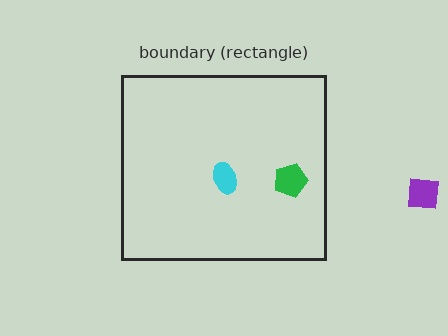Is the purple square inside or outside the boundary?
Outside.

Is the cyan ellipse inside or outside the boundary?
Inside.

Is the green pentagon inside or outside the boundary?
Inside.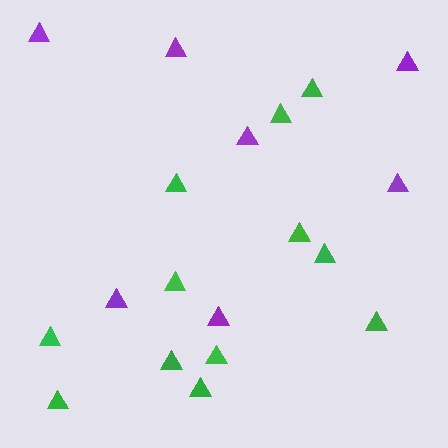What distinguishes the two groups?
There are 2 groups: one group of green triangles (12) and one group of purple triangles (7).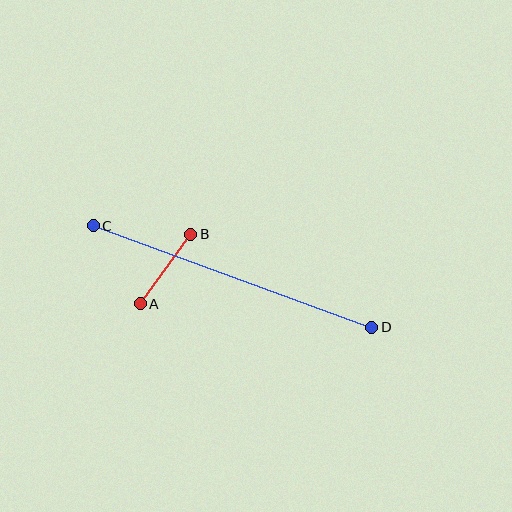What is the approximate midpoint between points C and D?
The midpoint is at approximately (232, 277) pixels.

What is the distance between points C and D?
The distance is approximately 297 pixels.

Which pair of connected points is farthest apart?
Points C and D are farthest apart.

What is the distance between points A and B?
The distance is approximately 86 pixels.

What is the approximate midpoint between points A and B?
The midpoint is at approximately (166, 269) pixels.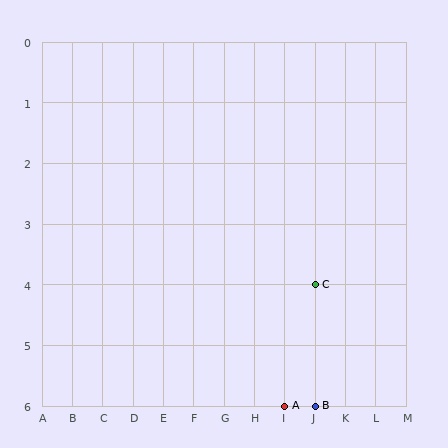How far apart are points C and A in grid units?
Points C and A are 1 column and 2 rows apart (about 2.2 grid units diagonally).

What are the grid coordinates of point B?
Point B is at grid coordinates (J, 6).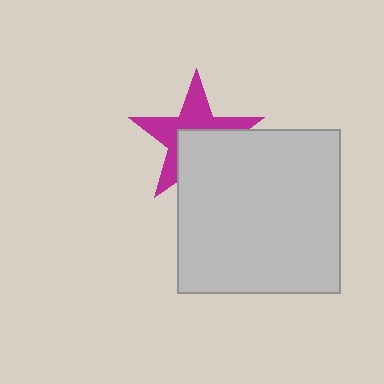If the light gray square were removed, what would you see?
You would see the complete magenta star.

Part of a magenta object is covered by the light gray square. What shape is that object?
It is a star.